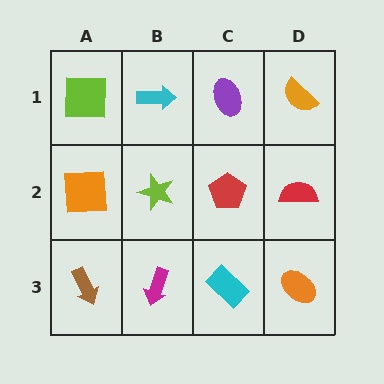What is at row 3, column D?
An orange ellipse.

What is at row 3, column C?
A cyan rectangle.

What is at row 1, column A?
A lime square.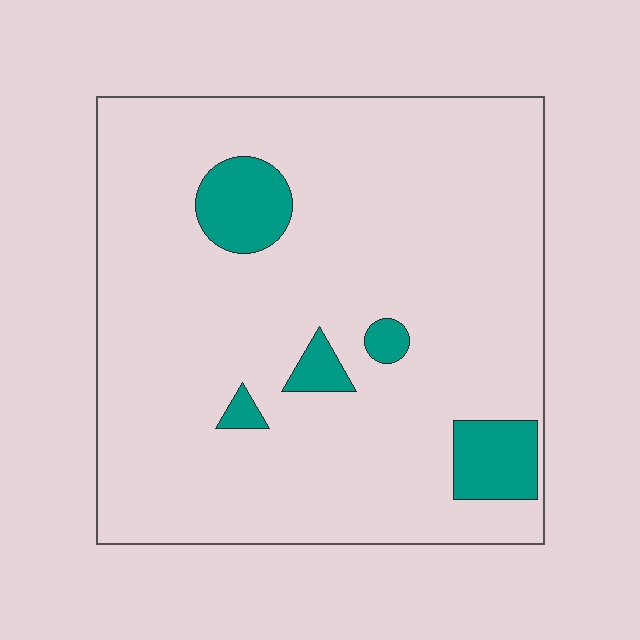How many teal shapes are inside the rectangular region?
5.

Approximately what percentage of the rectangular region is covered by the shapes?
Approximately 10%.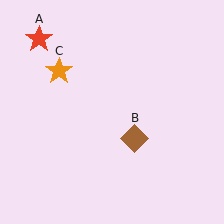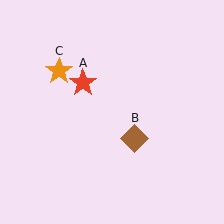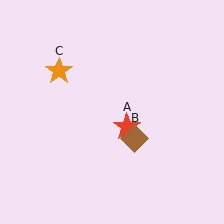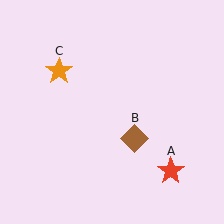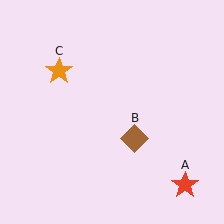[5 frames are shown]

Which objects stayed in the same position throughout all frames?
Brown diamond (object B) and orange star (object C) remained stationary.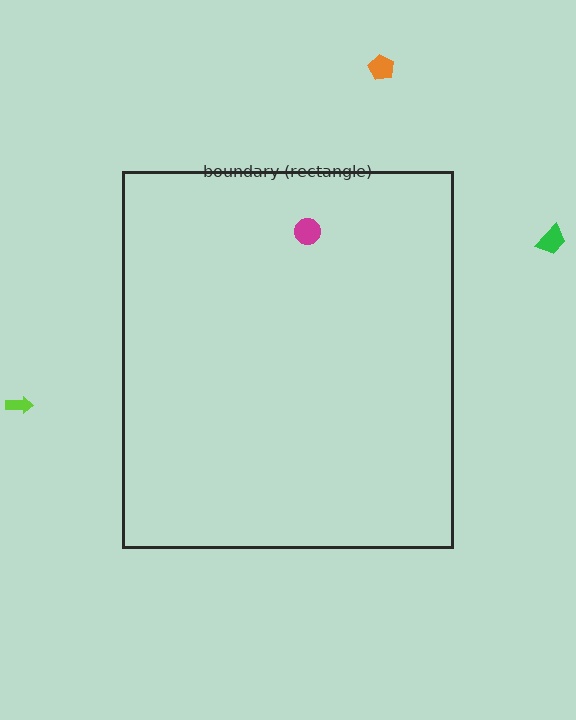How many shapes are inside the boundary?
1 inside, 3 outside.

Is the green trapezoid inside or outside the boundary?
Outside.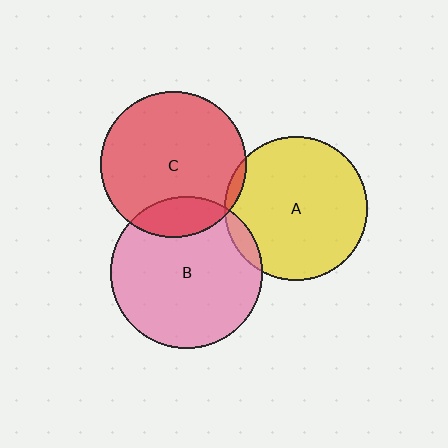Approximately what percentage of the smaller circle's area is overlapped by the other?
Approximately 15%.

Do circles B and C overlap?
Yes.